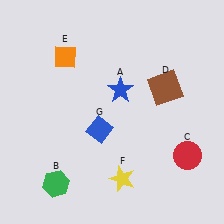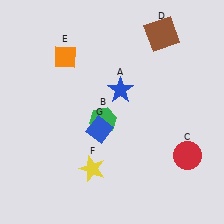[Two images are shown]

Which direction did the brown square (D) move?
The brown square (D) moved up.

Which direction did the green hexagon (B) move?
The green hexagon (B) moved up.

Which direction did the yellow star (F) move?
The yellow star (F) moved left.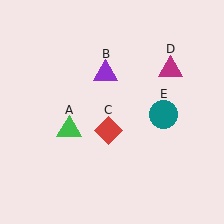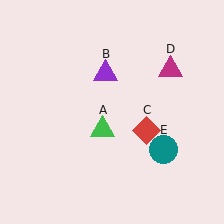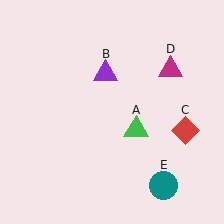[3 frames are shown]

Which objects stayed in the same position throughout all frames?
Purple triangle (object B) and magenta triangle (object D) remained stationary.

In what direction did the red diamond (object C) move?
The red diamond (object C) moved right.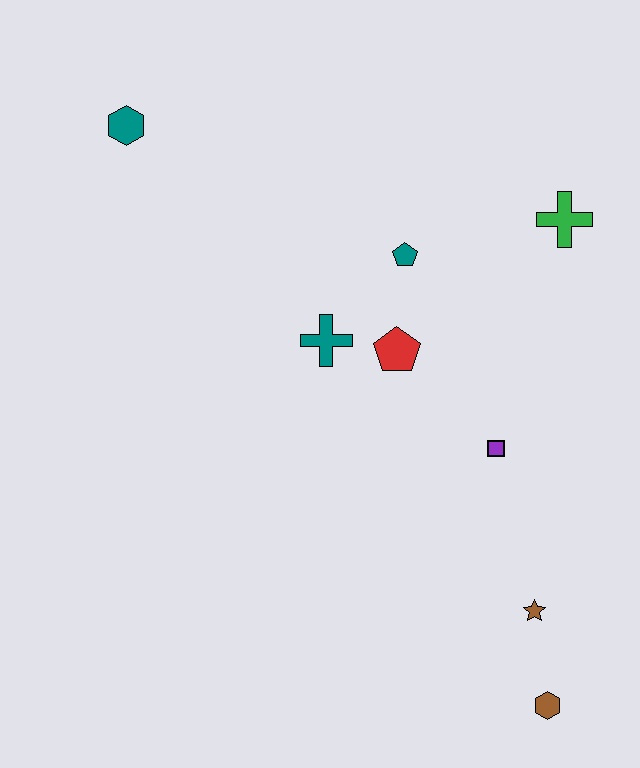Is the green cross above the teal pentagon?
Yes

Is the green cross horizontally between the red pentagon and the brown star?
No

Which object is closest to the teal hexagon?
The teal cross is closest to the teal hexagon.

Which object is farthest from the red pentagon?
The brown hexagon is farthest from the red pentagon.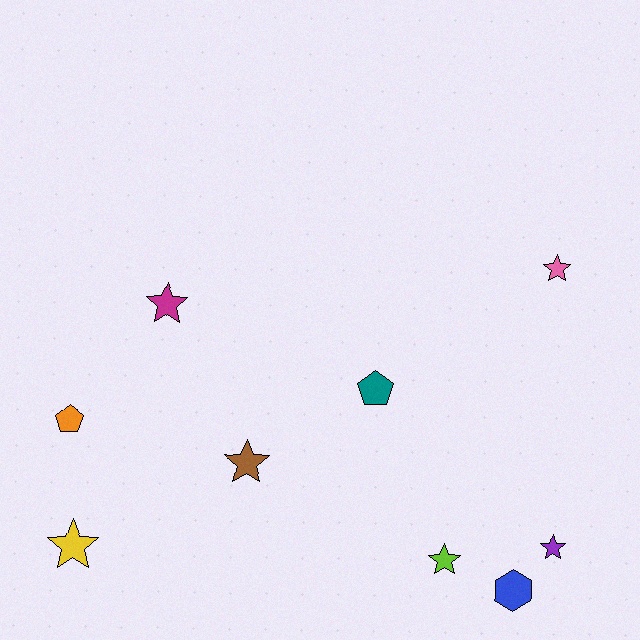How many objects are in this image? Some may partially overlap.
There are 9 objects.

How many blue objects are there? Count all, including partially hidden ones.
There is 1 blue object.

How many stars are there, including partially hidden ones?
There are 6 stars.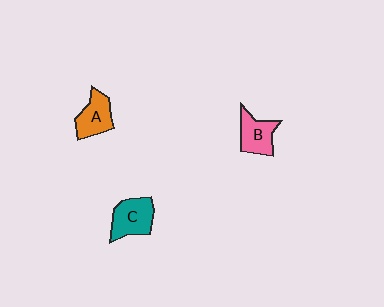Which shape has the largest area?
Shape C (teal).